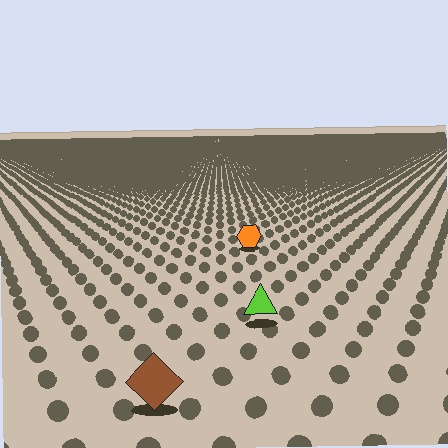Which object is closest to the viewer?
The brown diamond is closest. The texture marks near it are larger and more spread out.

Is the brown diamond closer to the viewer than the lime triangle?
Yes. The brown diamond is closer — you can tell from the texture gradient: the ground texture is coarser near it.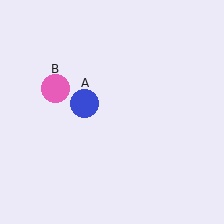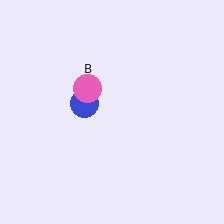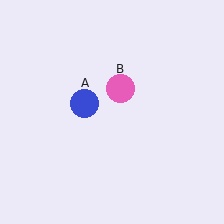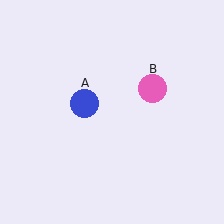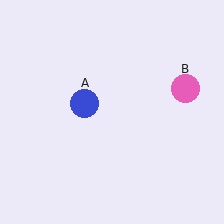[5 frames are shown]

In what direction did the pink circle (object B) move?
The pink circle (object B) moved right.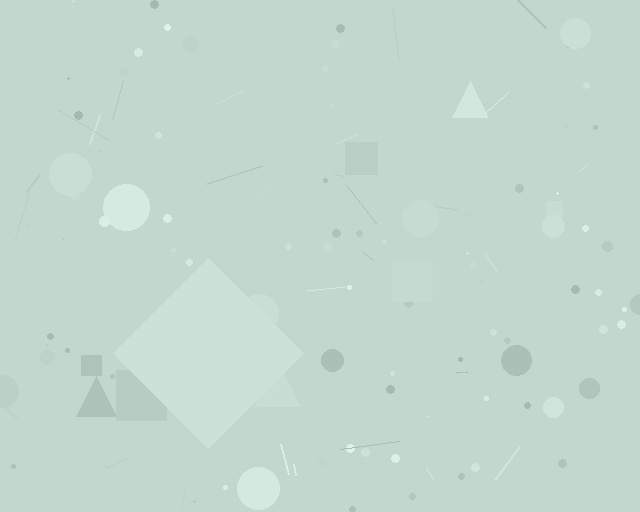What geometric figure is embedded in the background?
A diamond is embedded in the background.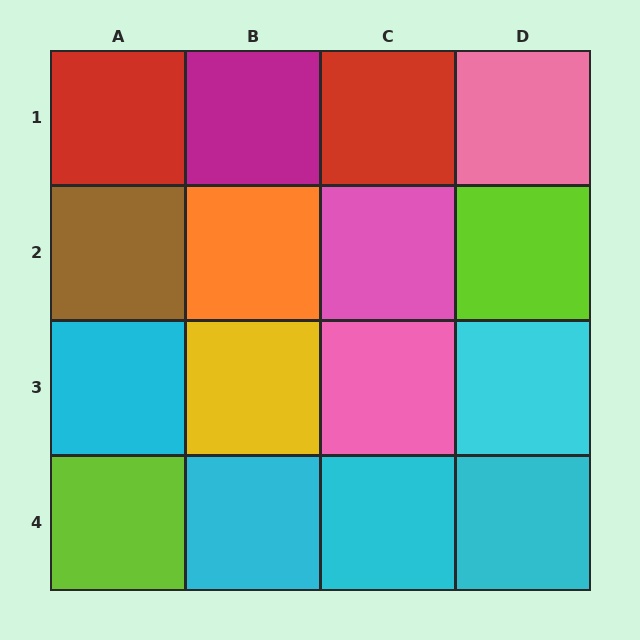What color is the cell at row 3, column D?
Cyan.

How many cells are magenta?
1 cell is magenta.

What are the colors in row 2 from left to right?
Brown, orange, pink, lime.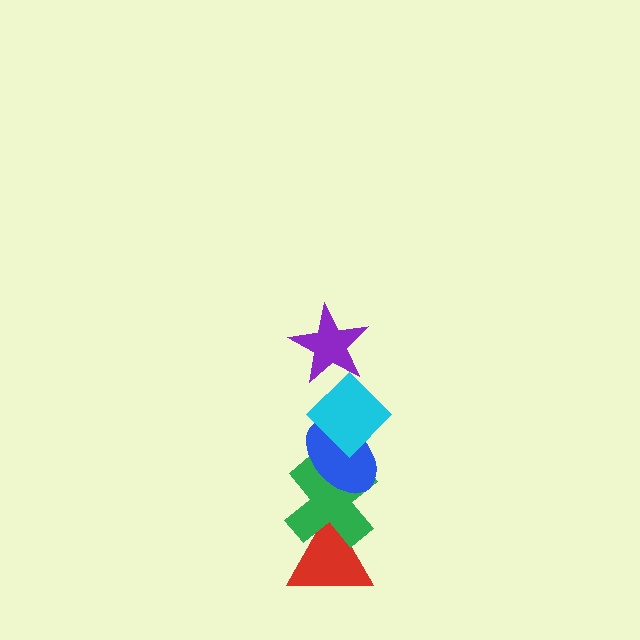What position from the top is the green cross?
The green cross is 4th from the top.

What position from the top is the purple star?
The purple star is 1st from the top.